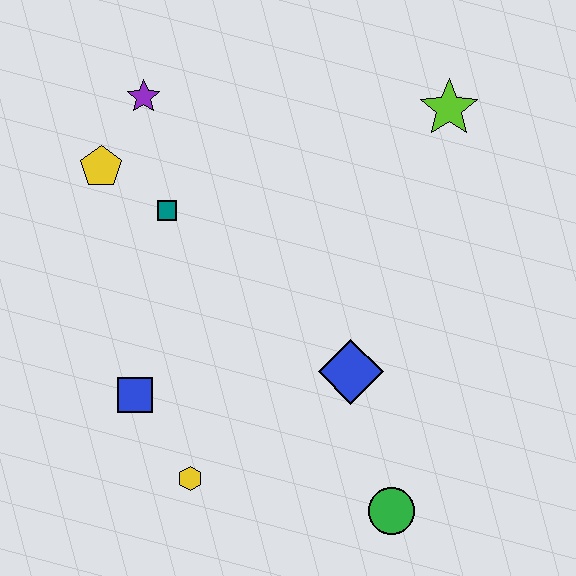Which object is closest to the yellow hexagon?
The blue square is closest to the yellow hexagon.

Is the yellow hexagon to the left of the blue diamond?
Yes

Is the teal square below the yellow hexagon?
No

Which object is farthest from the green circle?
The purple star is farthest from the green circle.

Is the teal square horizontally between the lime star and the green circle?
No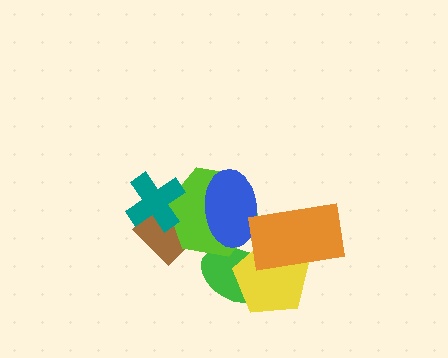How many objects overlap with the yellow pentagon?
2 objects overlap with the yellow pentagon.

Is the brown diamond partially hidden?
Yes, it is partially covered by another shape.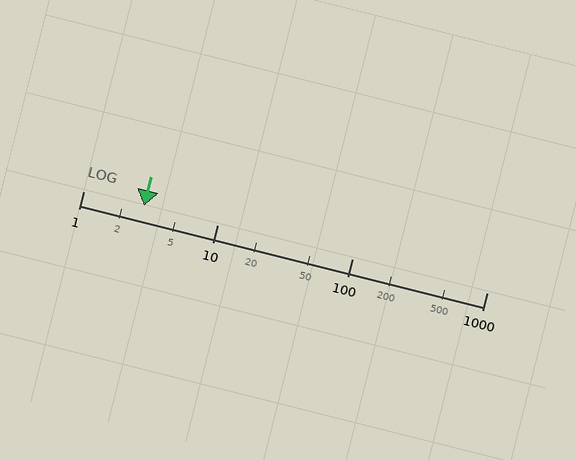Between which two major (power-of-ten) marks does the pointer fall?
The pointer is between 1 and 10.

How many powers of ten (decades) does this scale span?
The scale spans 3 decades, from 1 to 1000.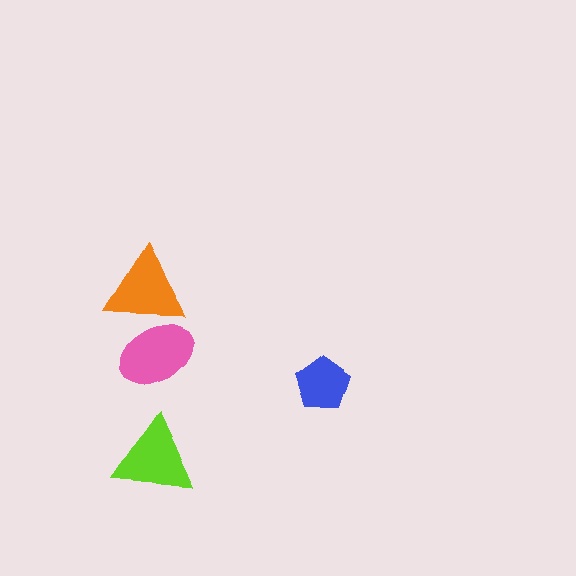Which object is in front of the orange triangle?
The pink ellipse is in front of the orange triangle.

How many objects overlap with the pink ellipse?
1 object overlaps with the pink ellipse.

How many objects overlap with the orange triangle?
1 object overlaps with the orange triangle.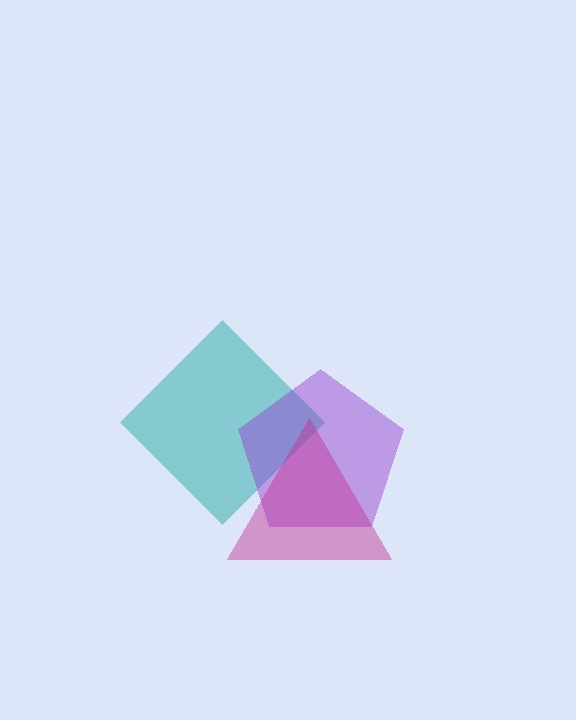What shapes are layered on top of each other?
The layered shapes are: a teal diamond, a purple pentagon, a magenta triangle.